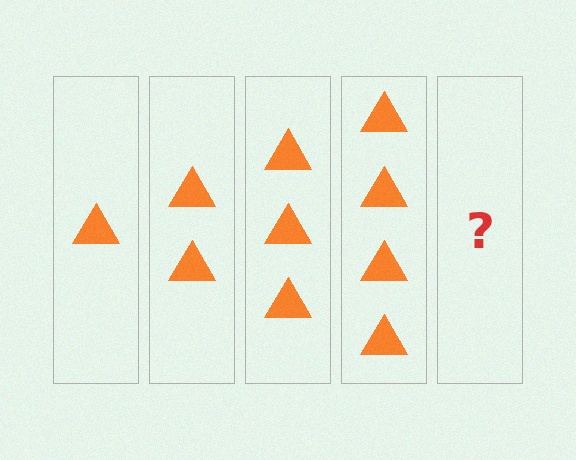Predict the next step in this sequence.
The next step is 5 triangles.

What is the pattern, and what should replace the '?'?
The pattern is that each step adds one more triangle. The '?' should be 5 triangles.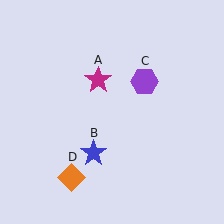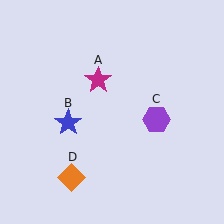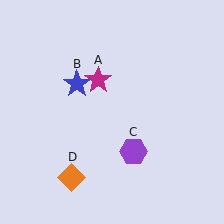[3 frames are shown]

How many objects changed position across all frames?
2 objects changed position: blue star (object B), purple hexagon (object C).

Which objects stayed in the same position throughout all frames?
Magenta star (object A) and orange diamond (object D) remained stationary.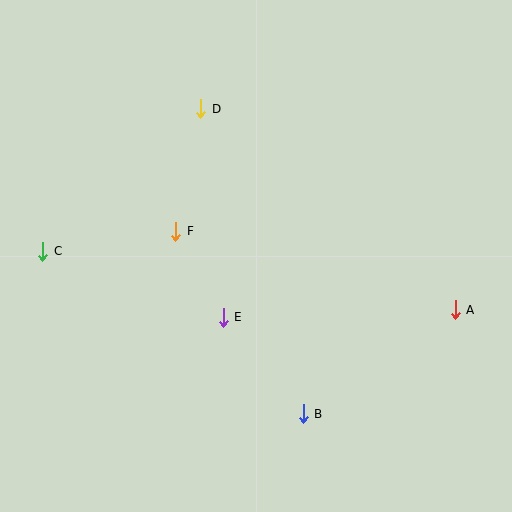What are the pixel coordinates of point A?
Point A is at (455, 310).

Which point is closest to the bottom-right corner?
Point A is closest to the bottom-right corner.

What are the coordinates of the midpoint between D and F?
The midpoint between D and F is at (188, 170).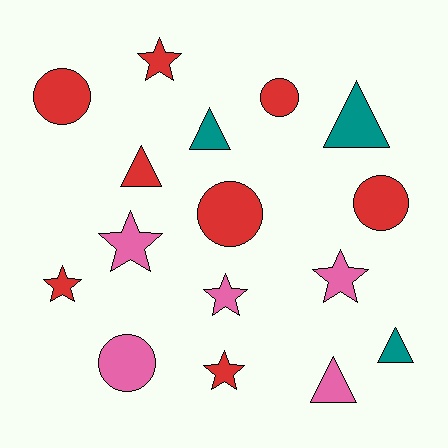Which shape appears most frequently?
Star, with 6 objects.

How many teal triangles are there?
There are 3 teal triangles.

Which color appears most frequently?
Red, with 8 objects.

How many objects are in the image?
There are 16 objects.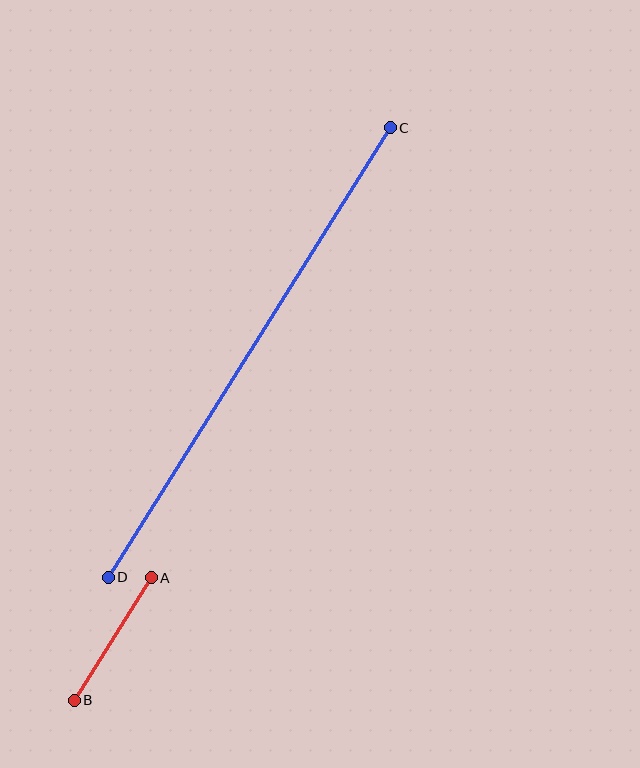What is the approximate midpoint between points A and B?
The midpoint is at approximately (113, 639) pixels.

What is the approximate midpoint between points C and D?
The midpoint is at approximately (249, 353) pixels.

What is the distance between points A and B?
The distance is approximately 145 pixels.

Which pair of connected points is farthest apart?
Points C and D are farthest apart.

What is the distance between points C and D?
The distance is approximately 531 pixels.